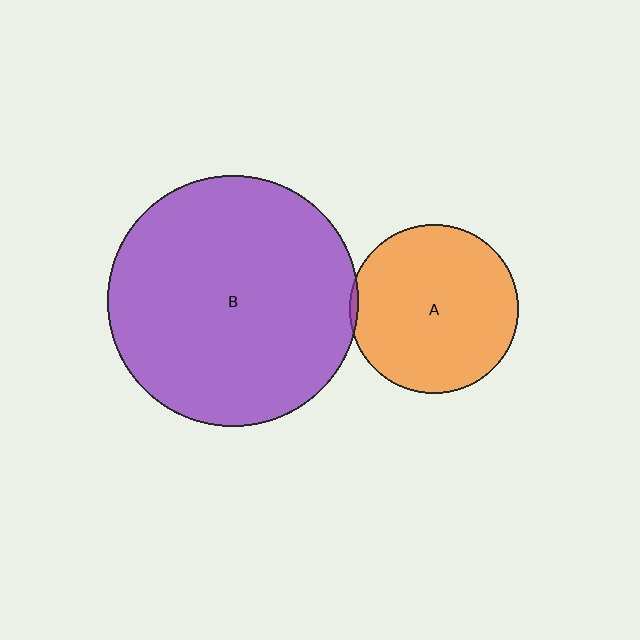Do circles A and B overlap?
Yes.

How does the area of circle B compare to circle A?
Approximately 2.2 times.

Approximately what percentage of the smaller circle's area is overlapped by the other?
Approximately 5%.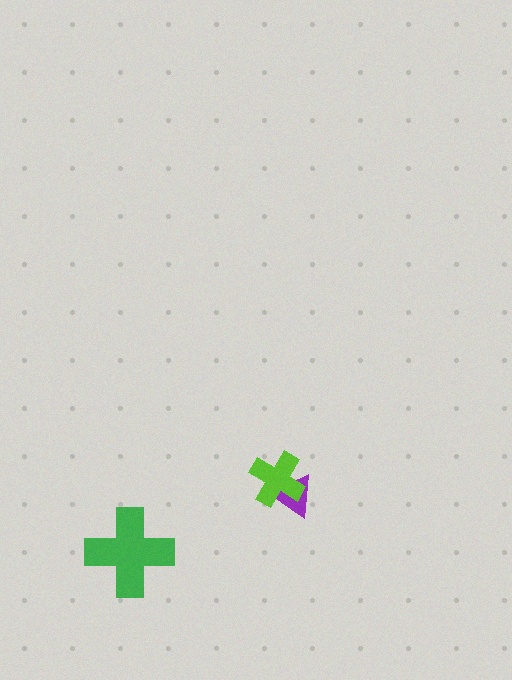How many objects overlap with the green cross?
0 objects overlap with the green cross.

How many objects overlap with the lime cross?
1 object overlaps with the lime cross.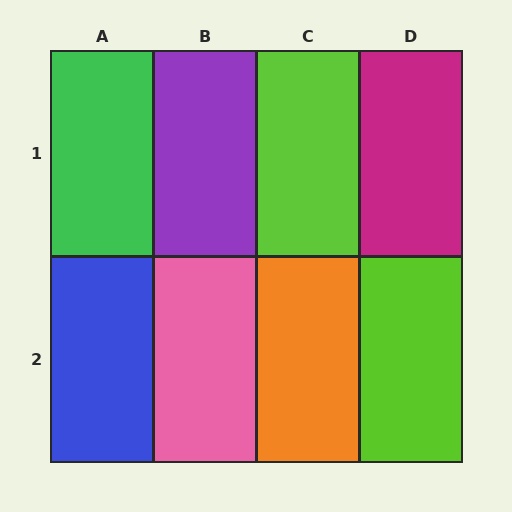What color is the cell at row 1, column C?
Lime.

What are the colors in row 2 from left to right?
Blue, pink, orange, lime.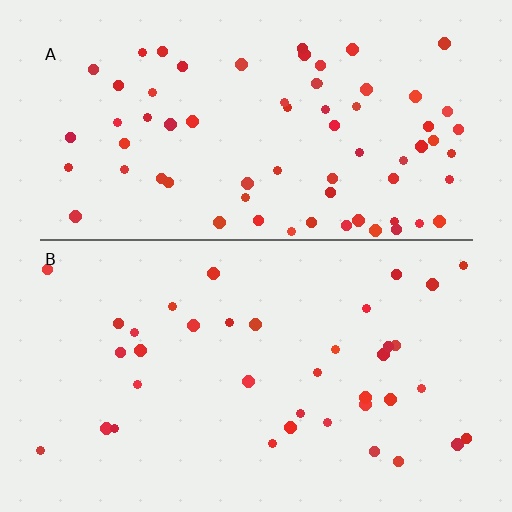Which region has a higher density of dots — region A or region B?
A (the top).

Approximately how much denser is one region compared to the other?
Approximately 1.9× — region A over region B.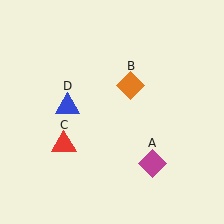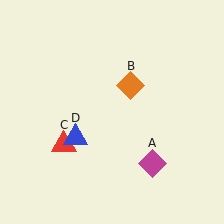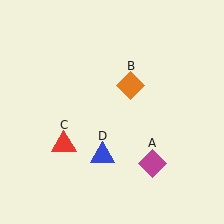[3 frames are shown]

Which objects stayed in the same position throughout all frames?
Magenta diamond (object A) and orange diamond (object B) and red triangle (object C) remained stationary.